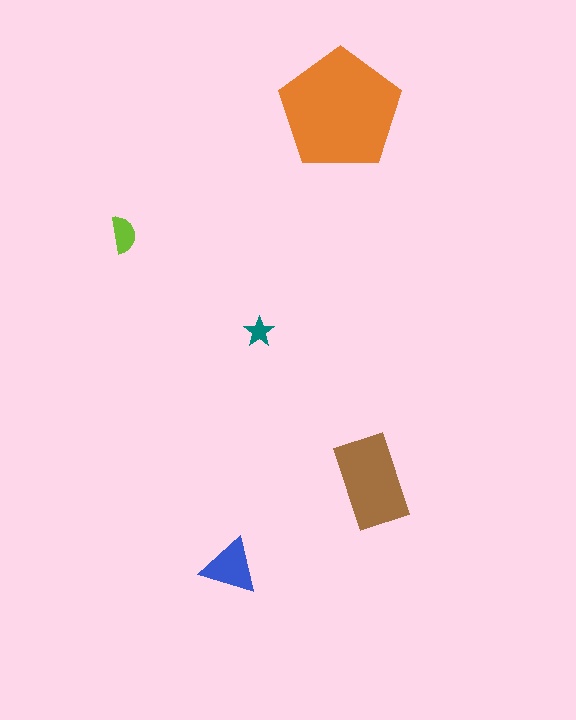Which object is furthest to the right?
The brown rectangle is rightmost.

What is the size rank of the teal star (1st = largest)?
5th.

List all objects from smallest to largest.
The teal star, the lime semicircle, the blue triangle, the brown rectangle, the orange pentagon.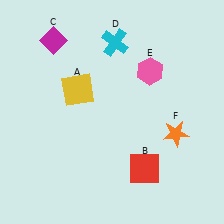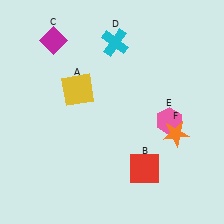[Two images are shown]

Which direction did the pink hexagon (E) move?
The pink hexagon (E) moved down.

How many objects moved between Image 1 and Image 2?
1 object moved between the two images.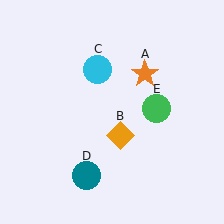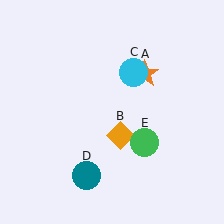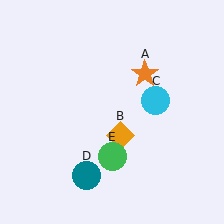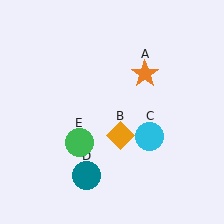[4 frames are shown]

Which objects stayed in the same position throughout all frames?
Orange star (object A) and orange diamond (object B) and teal circle (object D) remained stationary.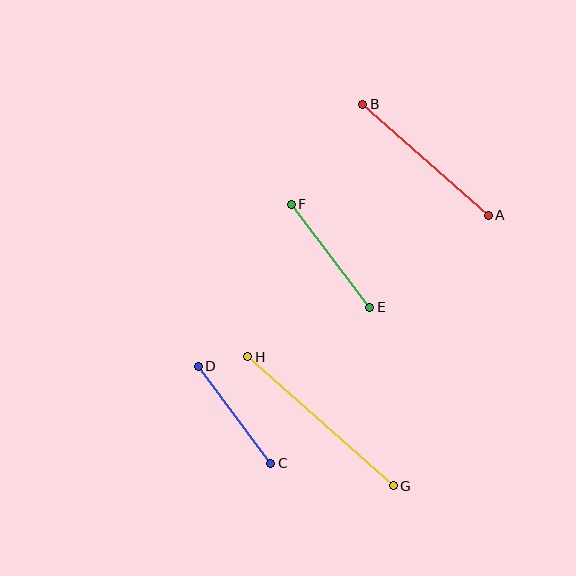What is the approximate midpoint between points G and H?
The midpoint is at approximately (320, 421) pixels.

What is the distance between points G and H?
The distance is approximately 194 pixels.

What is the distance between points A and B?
The distance is approximately 168 pixels.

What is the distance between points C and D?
The distance is approximately 121 pixels.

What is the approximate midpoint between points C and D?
The midpoint is at approximately (234, 415) pixels.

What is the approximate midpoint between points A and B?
The midpoint is at approximately (425, 160) pixels.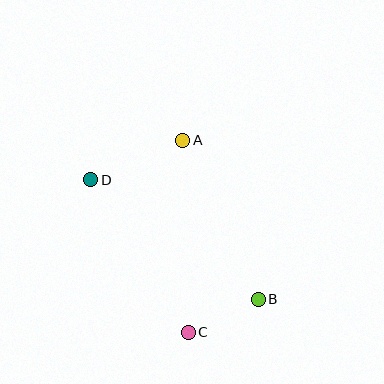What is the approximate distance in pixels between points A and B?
The distance between A and B is approximately 176 pixels.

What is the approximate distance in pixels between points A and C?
The distance between A and C is approximately 192 pixels.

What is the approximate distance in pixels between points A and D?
The distance between A and D is approximately 100 pixels.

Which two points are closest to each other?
Points B and C are closest to each other.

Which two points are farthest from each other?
Points B and D are farthest from each other.